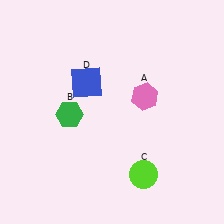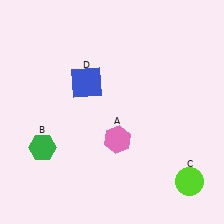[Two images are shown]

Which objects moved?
The objects that moved are: the pink hexagon (A), the green hexagon (B), the lime circle (C).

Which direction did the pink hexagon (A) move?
The pink hexagon (A) moved down.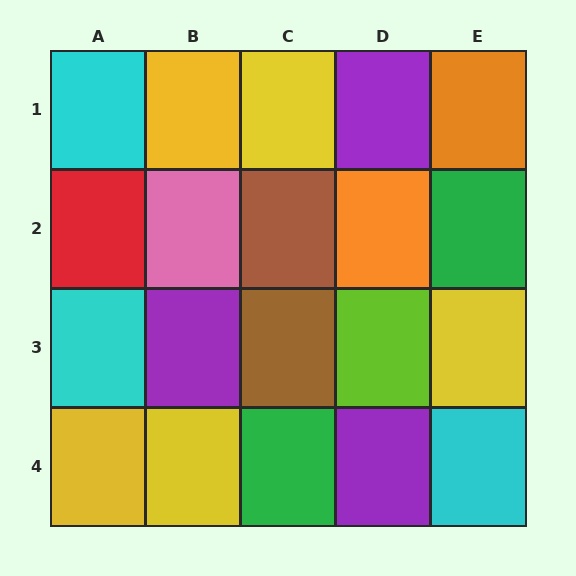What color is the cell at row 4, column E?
Cyan.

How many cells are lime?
1 cell is lime.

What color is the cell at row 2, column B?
Pink.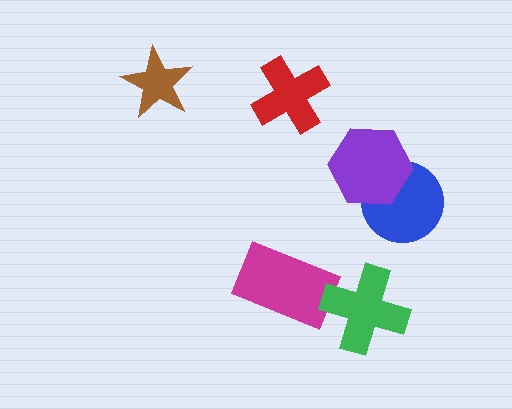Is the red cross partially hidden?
No, no other shape covers it.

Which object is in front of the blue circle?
The purple hexagon is in front of the blue circle.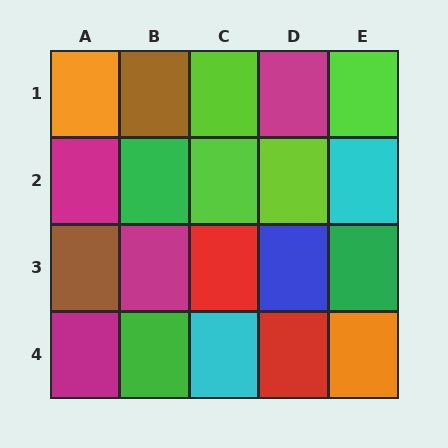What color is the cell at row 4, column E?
Orange.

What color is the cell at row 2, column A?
Magenta.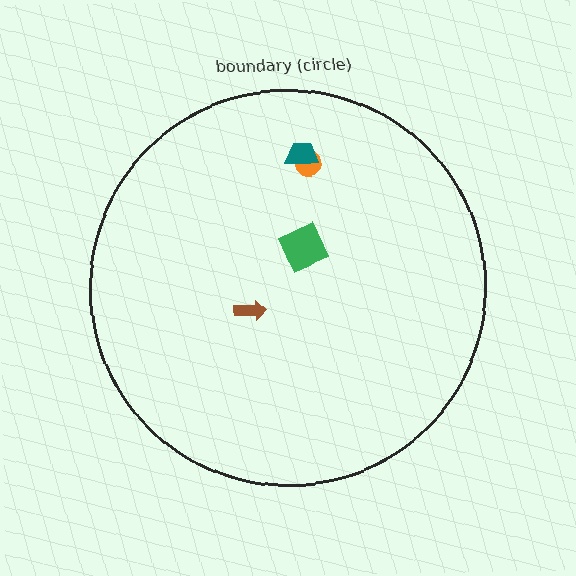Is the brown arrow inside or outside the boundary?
Inside.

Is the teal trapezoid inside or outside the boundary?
Inside.